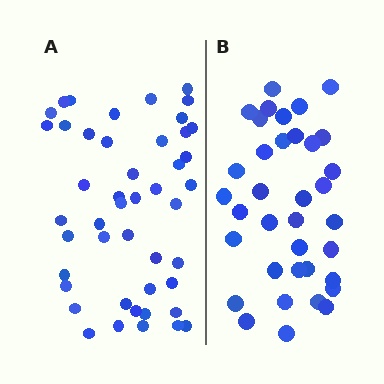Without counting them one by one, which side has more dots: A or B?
Region A (the left region) has more dots.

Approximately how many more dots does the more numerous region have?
Region A has roughly 10 or so more dots than region B.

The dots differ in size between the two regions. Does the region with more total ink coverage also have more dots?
No. Region B has more total ink coverage because its dots are larger, but region A actually contains more individual dots. Total area can be misleading — the number of items is what matters here.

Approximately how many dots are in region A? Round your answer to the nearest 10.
About 50 dots. (The exact count is 46, which rounds to 50.)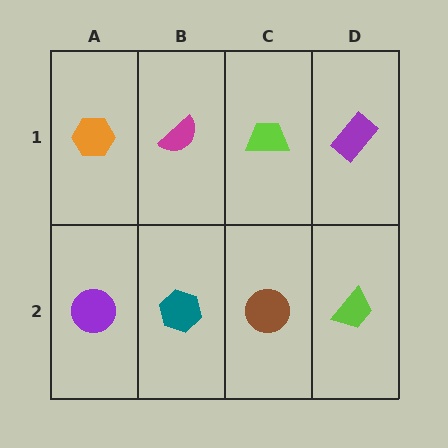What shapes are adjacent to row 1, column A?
A purple circle (row 2, column A), a magenta semicircle (row 1, column B).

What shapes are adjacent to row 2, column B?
A magenta semicircle (row 1, column B), a purple circle (row 2, column A), a brown circle (row 2, column C).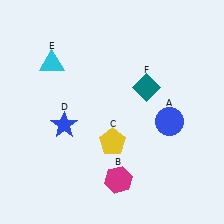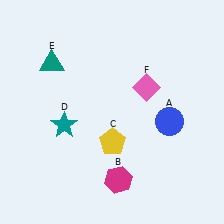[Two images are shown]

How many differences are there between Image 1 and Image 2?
There are 3 differences between the two images.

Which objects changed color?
D changed from blue to teal. E changed from cyan to teal. F changed from teal to pink.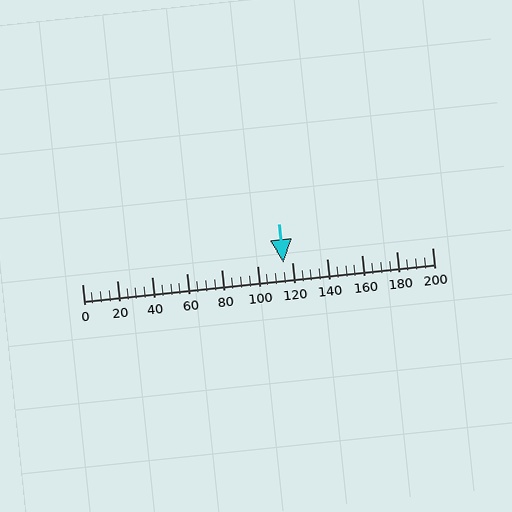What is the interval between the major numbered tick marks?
The major tick marks are spaced 20 units apart.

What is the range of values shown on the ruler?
The ruler shows values from 0 to 200.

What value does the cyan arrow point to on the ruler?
The cyan arrow points to approximately 115.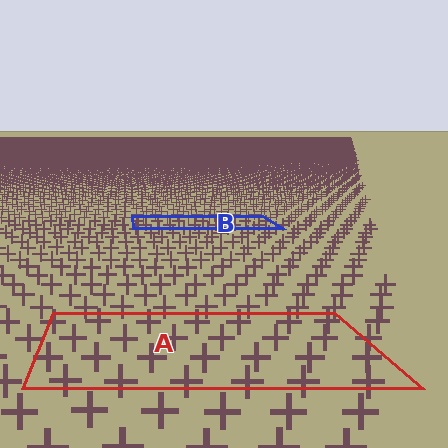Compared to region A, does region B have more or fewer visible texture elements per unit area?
Region B has more texture elements per unit area — they are packed more densely because it is farther away.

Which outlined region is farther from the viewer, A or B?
Region B is farther from the viewer — the texture elements inside it appear smaller and more densely packed.